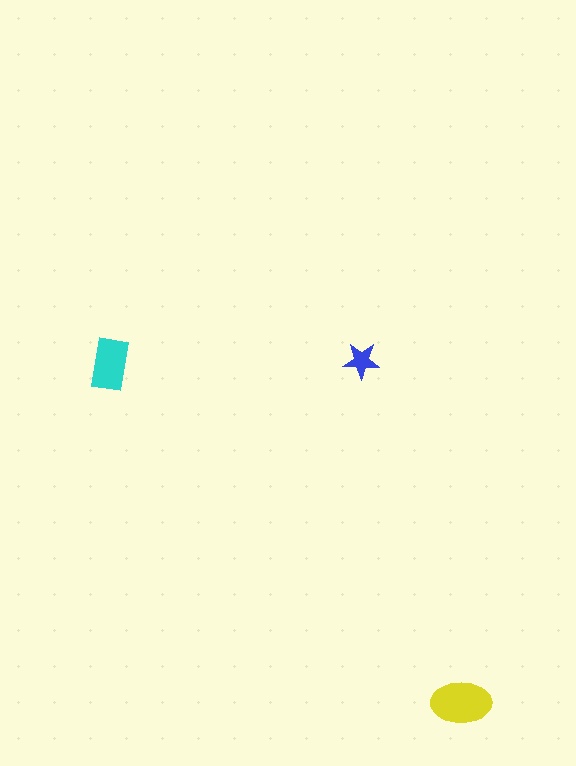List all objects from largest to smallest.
The yellow ellipse, the cyan rectangle, the blue star.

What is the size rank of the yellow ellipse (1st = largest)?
1st.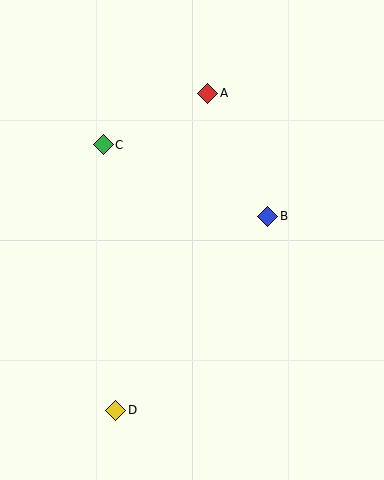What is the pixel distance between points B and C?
The distance between B and C is 179 pixels.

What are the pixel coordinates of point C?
Point C is at (103, 145).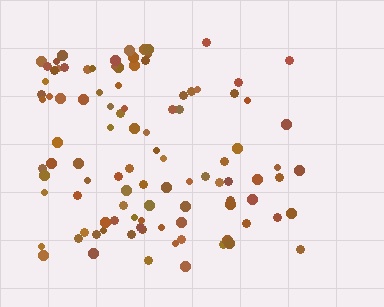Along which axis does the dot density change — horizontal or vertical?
Horizontal.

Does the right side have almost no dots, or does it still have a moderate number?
Still a moderate number, just noticeably fewer than the left.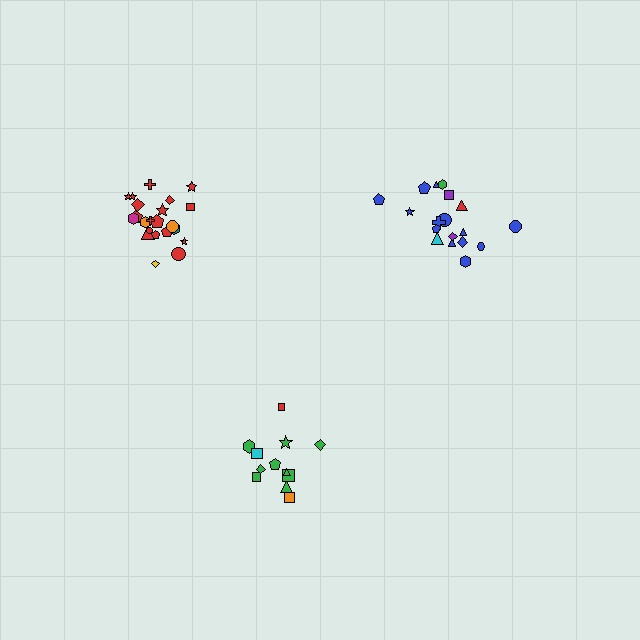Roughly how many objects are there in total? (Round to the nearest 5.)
Roughly 50 objects in total.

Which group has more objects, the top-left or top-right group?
The top-left group.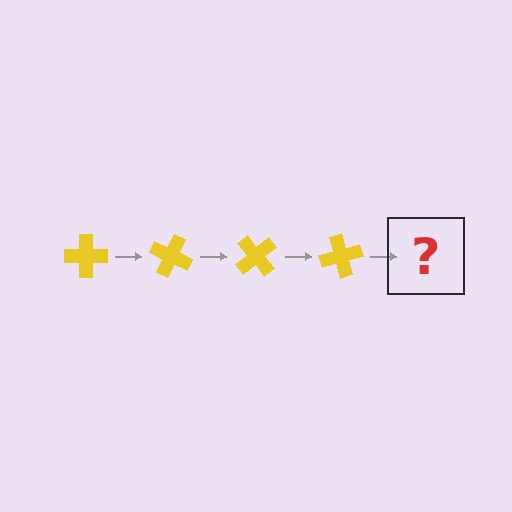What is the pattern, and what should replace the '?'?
The pattern is that the cross rotates 25 degrees each step. The '?' should be a yellow cross rotated 100 degrees.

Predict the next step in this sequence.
The next step is a yellow cross rotated 100 degrees.